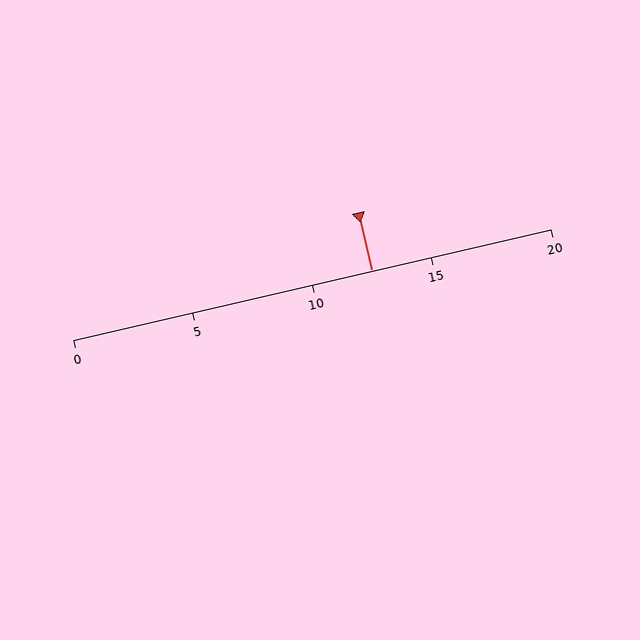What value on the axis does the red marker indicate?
The marker indicates approximately 12.5.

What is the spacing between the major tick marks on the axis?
The major ticks are spaced 5 apart.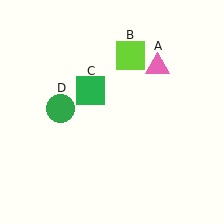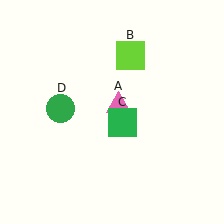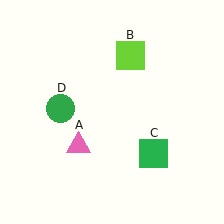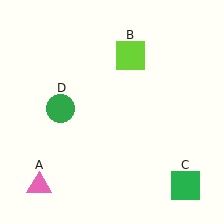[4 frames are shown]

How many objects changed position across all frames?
2 objects changed position: pink triangle (object A), green square (object C).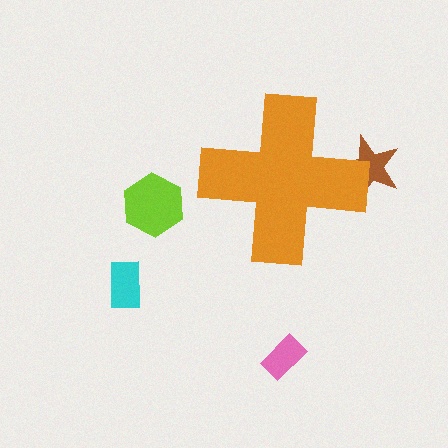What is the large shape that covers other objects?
An orange cross.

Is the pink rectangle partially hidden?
No, the pink rectangle is fully visible.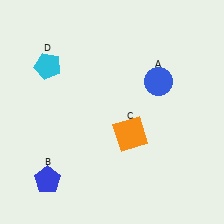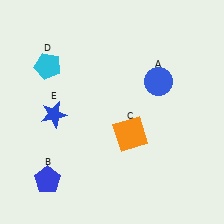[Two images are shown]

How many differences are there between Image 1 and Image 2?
There is 1 difference between the two images.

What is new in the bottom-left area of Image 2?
A blue star (E) was added in the bottom-left area of Image 2.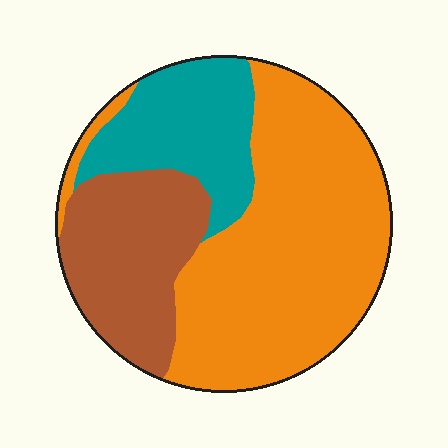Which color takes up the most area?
Orange, at roughly 55%.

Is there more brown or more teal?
Brown.